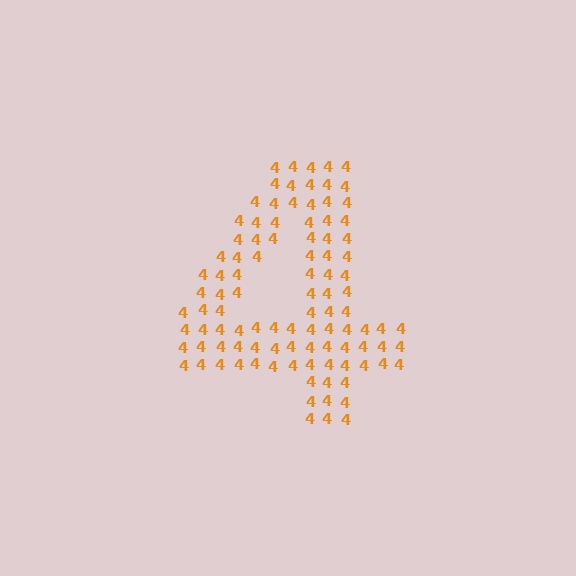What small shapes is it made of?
It is made of small digit 4's.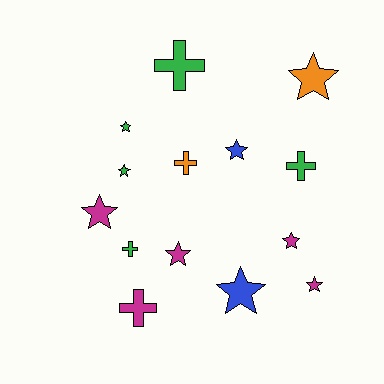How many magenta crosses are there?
There is 1 magenta cross.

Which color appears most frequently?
Green, with 5 objects.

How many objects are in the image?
There are 14 objects.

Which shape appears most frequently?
Star, with 9 objects.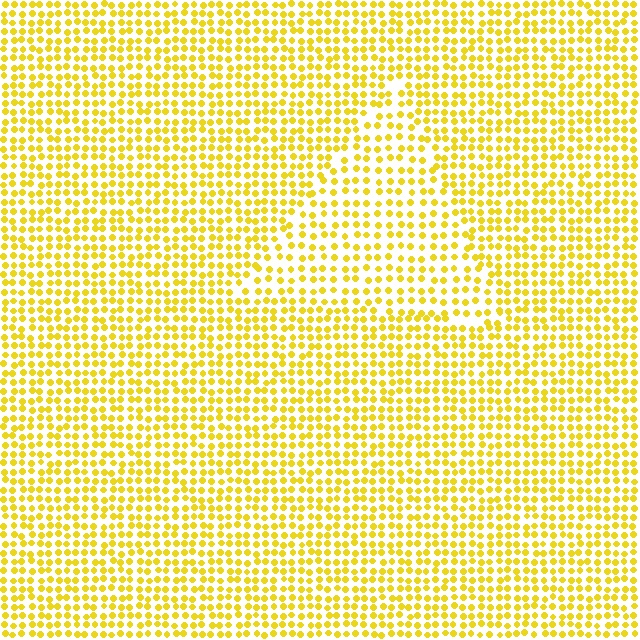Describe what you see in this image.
The image contains small yellow elements arranged at two different densities. A triangle-shaped region is visible where the elements are less densely packed than the surrounding area.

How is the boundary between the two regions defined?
The boundary is defined by a change in element density (approximately 1.5x ratio). All elements are the same color, size, and shape.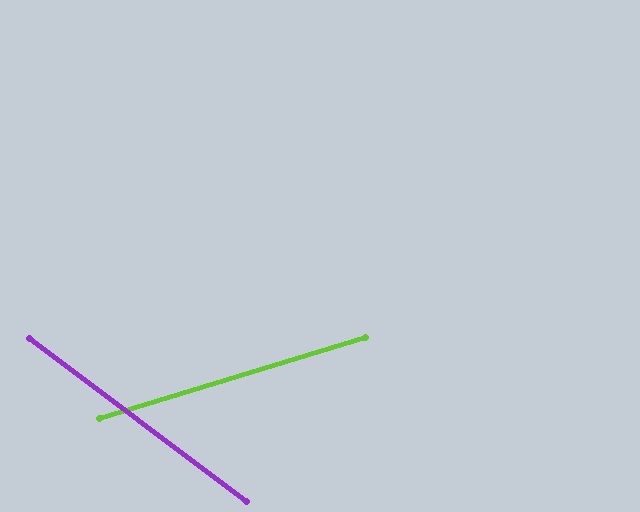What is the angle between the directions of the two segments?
Approximately 54 degrees.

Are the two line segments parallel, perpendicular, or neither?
Neither parallel nor perpendicular — they differ by about 54°.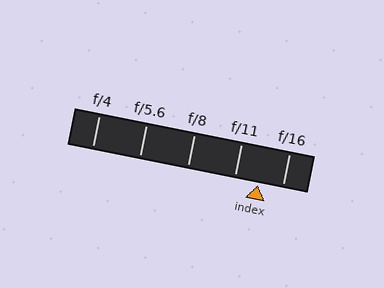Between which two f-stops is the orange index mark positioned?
The index mark is between f/11 and f/16.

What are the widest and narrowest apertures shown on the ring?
The widest aperture shown is f/4 and the narrowest is f/16.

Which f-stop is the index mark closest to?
The index mark is closest to f/11.